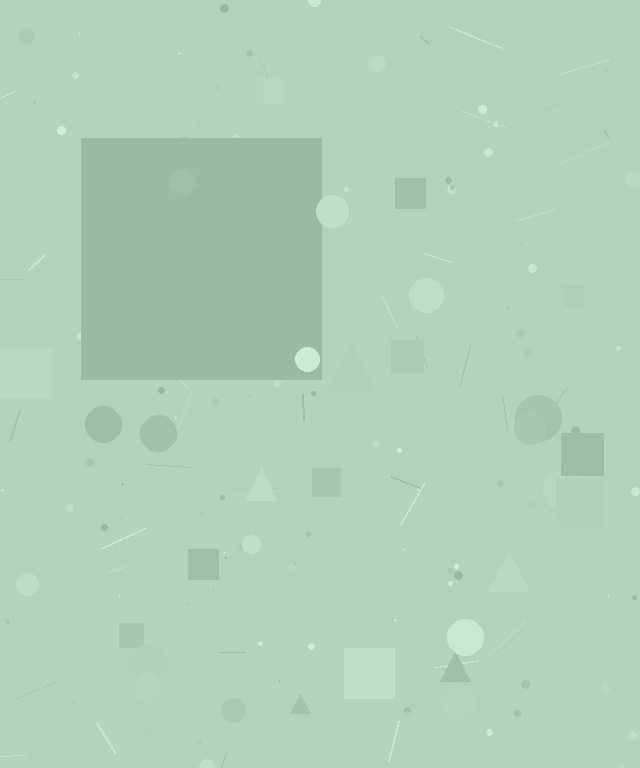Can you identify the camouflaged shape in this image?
The camouflaged shape is a square.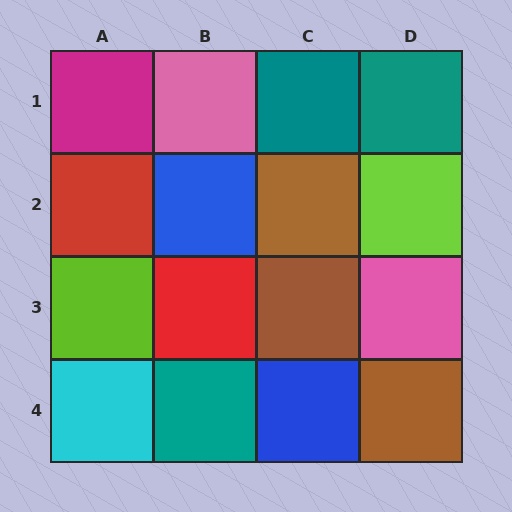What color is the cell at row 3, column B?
Red.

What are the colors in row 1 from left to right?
Magenta, pink, teal, teal.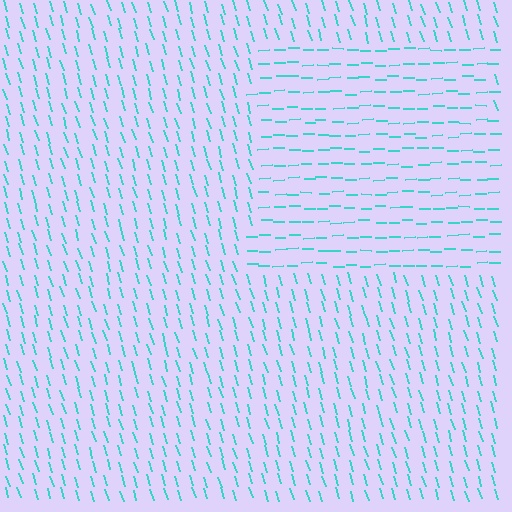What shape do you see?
I see a rectangle.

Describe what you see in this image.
The image is filled with small cyan line segments. A rectangle region in the image has lines oriented differently from the surrounding lines, creating a visible texture boundary.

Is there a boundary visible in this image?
Yes, there is a texture boundary formed by a change in line orientation.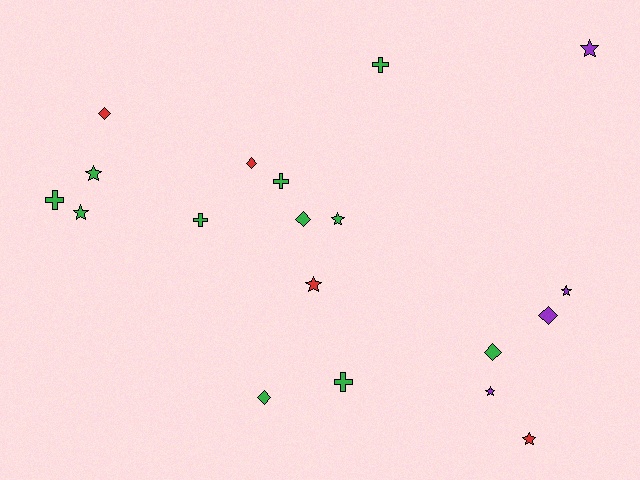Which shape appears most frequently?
Star, with 8 objects.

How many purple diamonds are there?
There is 1 purple diamond.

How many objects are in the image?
There are 19 objects.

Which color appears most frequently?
Green, with 11 objects.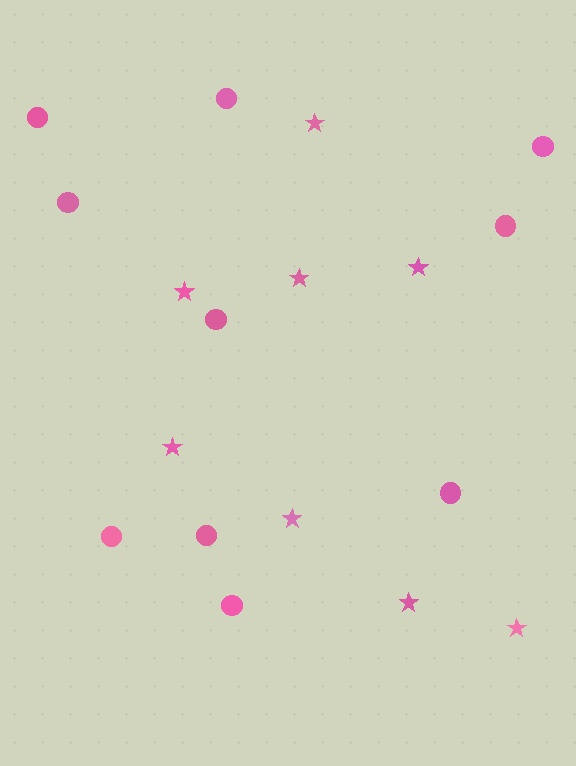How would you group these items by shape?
There are 2 groups: one group of stars (8) and one group of circles (10).